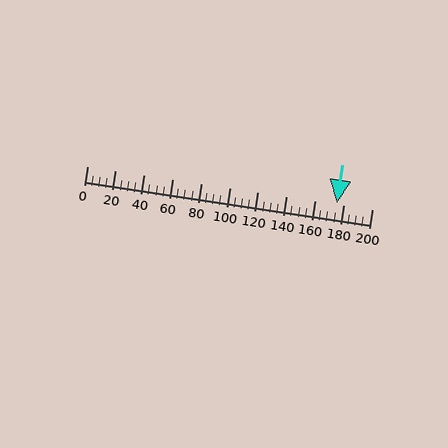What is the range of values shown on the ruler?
The ruler shows values from 0 to 200.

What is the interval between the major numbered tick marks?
The major tick marks are spaced 20 units apart.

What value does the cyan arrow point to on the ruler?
The cyan arrow points to approximately 175.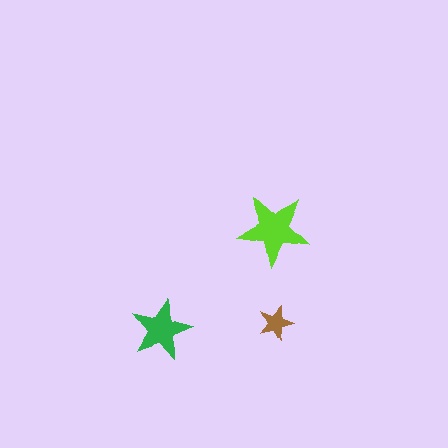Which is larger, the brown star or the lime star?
The lime one.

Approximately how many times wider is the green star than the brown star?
About 1.5 times wider.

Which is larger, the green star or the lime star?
The lime one.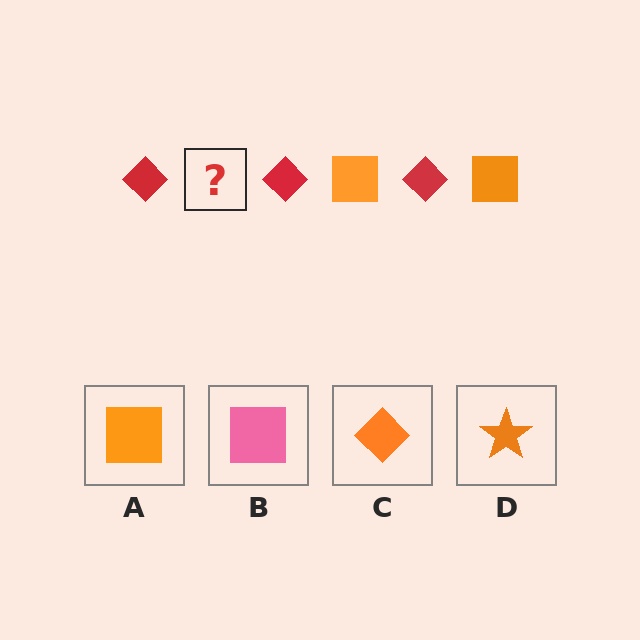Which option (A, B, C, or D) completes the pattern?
A.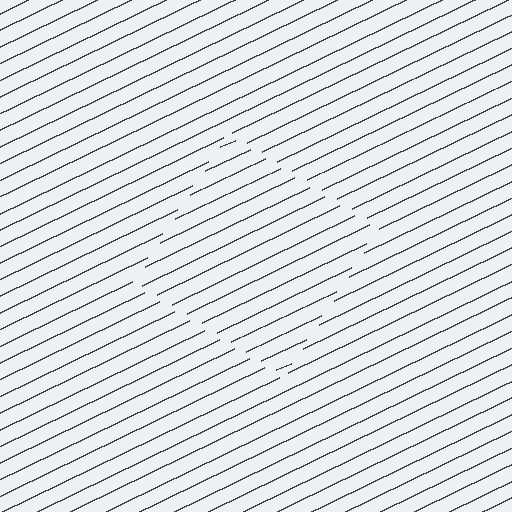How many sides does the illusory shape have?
4 sides — the line-ends trace a square.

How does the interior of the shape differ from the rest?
The interior of the shape contains the same grating, shifted by half a period — the contour is defined by the phase discontinuity where line-ends from the inner and outer gratings abut.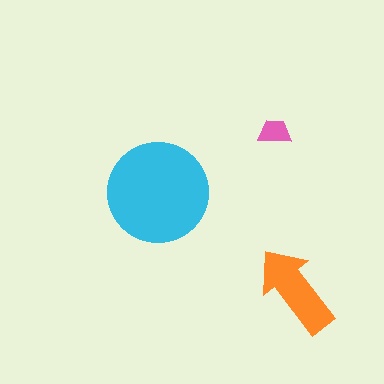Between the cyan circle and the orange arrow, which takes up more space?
The cyan circle.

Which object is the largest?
The cyan circle.